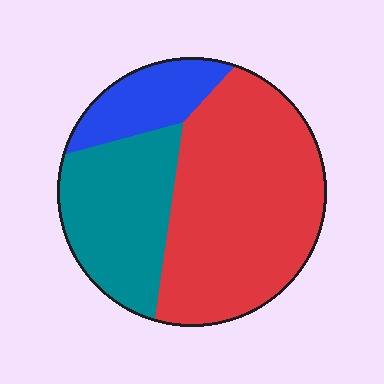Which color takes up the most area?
Red, at roughly 55%.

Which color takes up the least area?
Blue, at roughly 15%.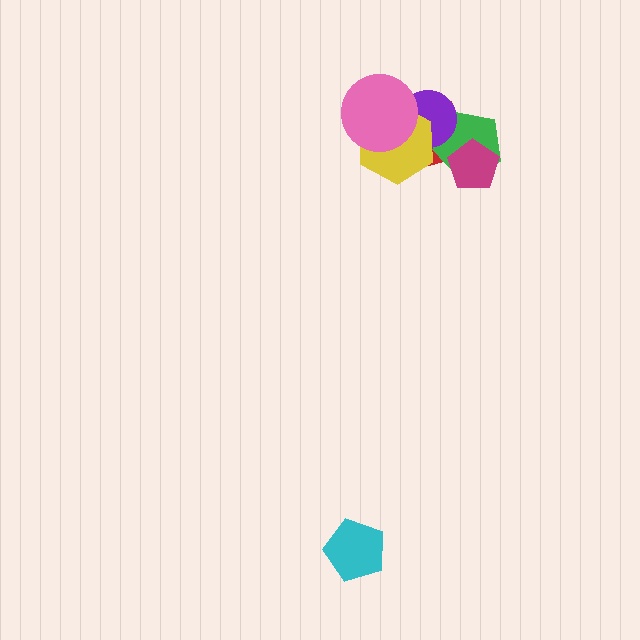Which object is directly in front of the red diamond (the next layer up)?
The green pentagon is directly in front of the red diamond.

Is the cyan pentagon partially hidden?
No, no other shape covers it.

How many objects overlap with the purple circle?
4 objects overlap with the purple circle.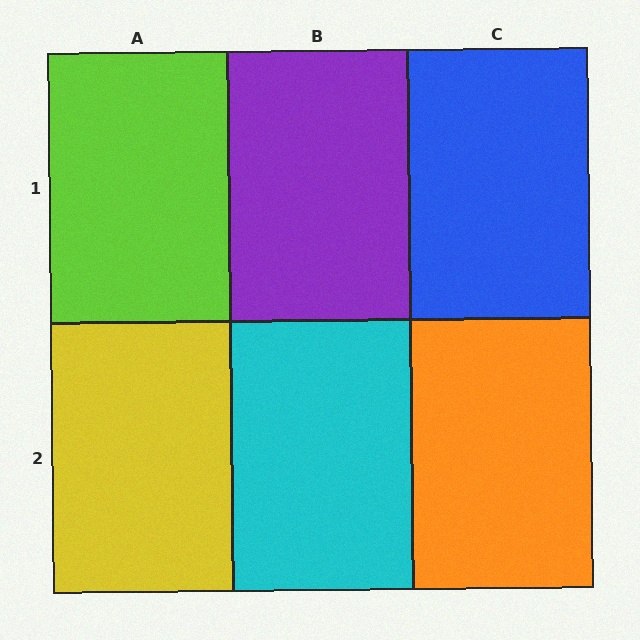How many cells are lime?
1 cell is lime.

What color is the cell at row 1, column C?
Blue.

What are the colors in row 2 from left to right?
Yellow, cyan, orange.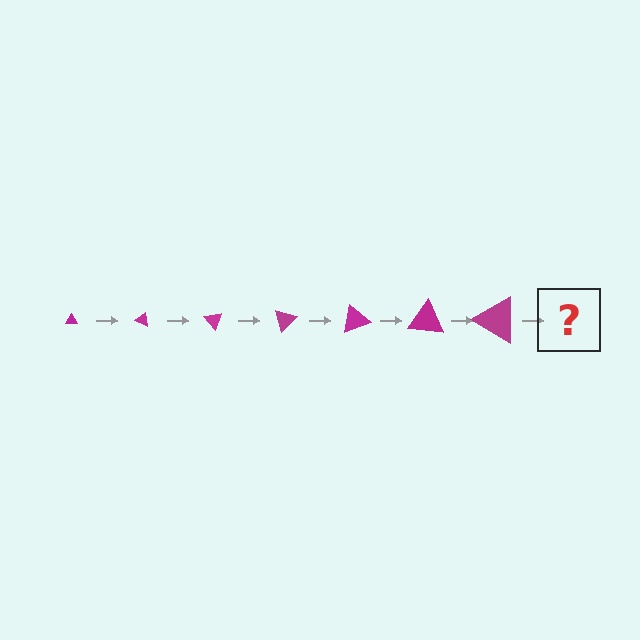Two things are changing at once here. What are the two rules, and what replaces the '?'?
The two rules are that the triangle grows larger each step and it rotates 25 degrees each step. The '?' should be a triangle, larger than the previous one and rotated 175 degrees from the start.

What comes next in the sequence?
The next element should be a triangle, larger than the previous one and rotated 175 degrees from the start.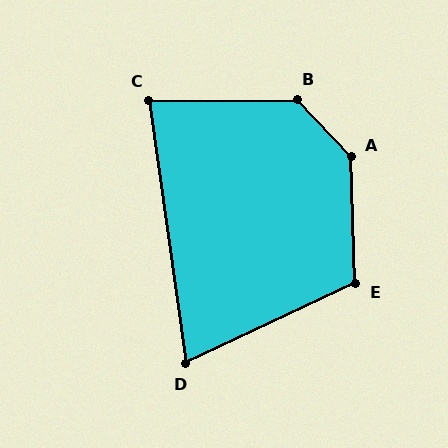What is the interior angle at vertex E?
Approximately 113 degrees (obtuse).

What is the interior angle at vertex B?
Approximately 133 degrees (obtuse).